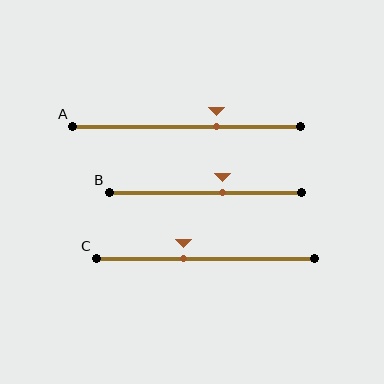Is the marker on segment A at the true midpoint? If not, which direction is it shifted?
No, the marker on segment A is shifted to the right by about 13% of the segment length.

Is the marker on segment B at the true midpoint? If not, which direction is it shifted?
No, the marker on segment B is shifted to the right by about 9% of the segment length.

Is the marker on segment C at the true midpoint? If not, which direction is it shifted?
No, the marker on segment C is shifted to the left by about 10% of the segment length.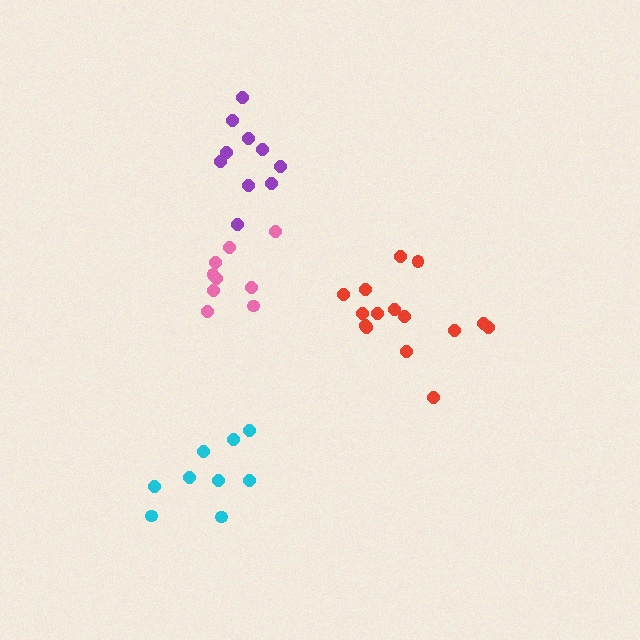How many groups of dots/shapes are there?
There are 4 groups.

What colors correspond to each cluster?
The clusters are colored: pink, cyan, red, purple.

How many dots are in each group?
Group 1: 9 dots, Group 2: 9 dots, Group 3: 15 dots, Group 4: 10 dots (43 total).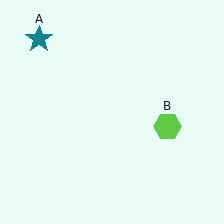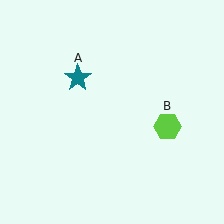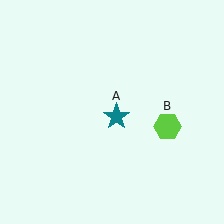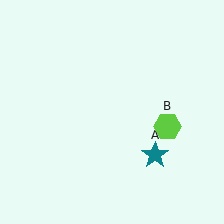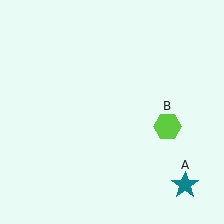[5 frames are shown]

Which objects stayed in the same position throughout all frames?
Lime hexagon (object B) remained stationary.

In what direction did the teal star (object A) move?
The teal star (object A) moved down and to the right.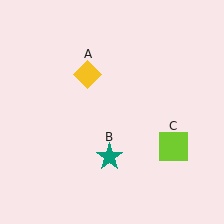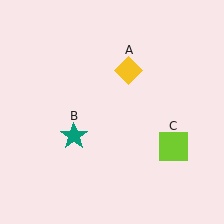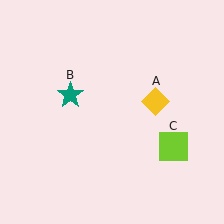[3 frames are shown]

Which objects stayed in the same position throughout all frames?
Lime square (object C) remained stationary.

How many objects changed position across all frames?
2 objects changed position: yellow diamond (object A), teal star (object B).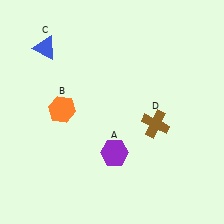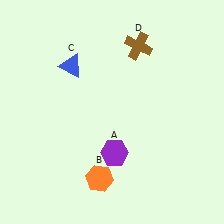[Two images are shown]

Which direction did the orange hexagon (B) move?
The orange hexagon (B) moved down.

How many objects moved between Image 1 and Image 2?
3 objects moved between the two images.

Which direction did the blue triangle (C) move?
The blue triangle (C) moved right.